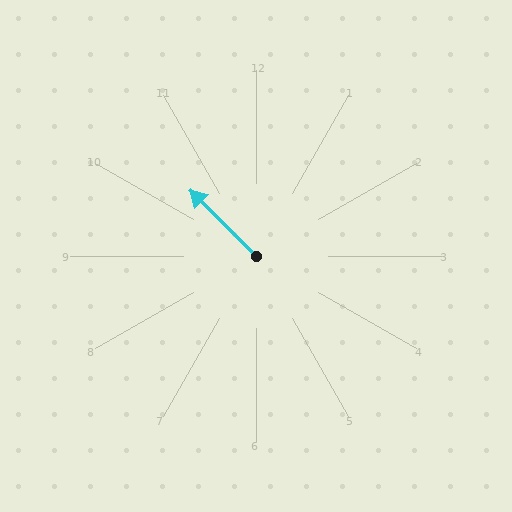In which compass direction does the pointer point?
Northwest.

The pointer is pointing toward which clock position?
Roughly 11 o'clock.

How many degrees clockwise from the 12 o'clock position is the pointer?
Approximately 315 degrees.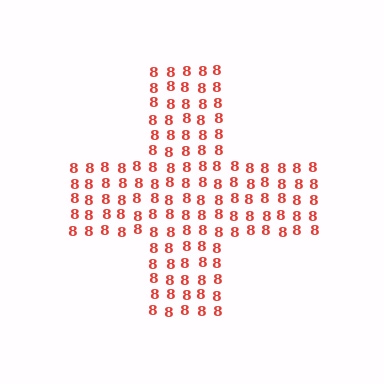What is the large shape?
The large shape is a cross.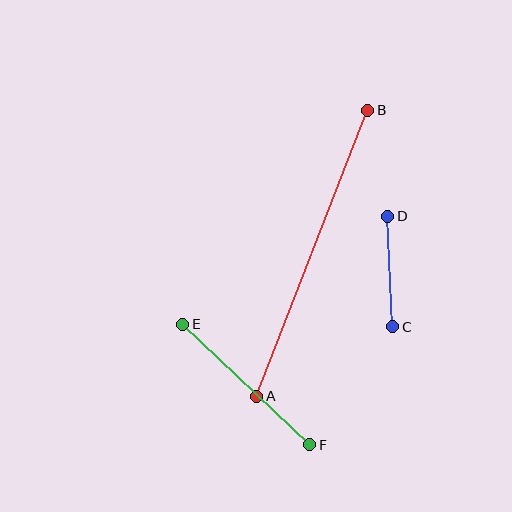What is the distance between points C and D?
The distance is approximately 111 pixels.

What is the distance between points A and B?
The distance is approximately 307 pixels.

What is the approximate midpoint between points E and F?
The midpoint is at approximately (246, 385) pixels.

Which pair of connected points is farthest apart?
Points A and B are farthest apart.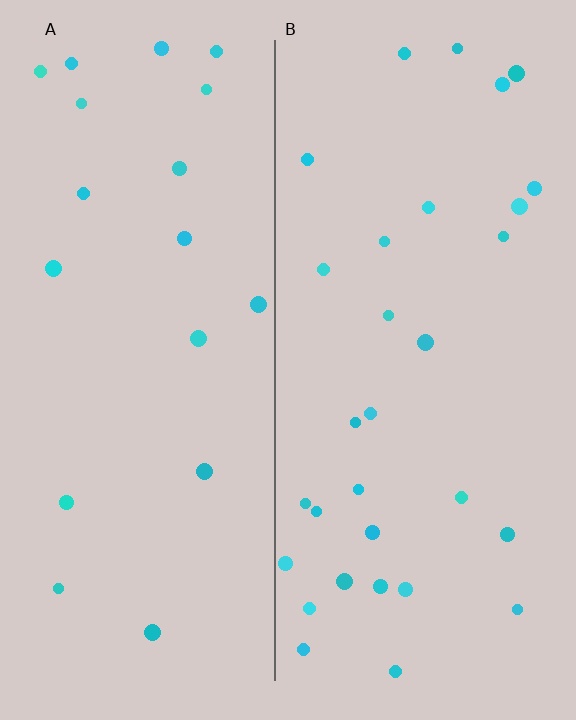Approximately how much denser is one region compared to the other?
Approximately 1.6× — region B over region A.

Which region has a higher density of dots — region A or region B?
B (the right).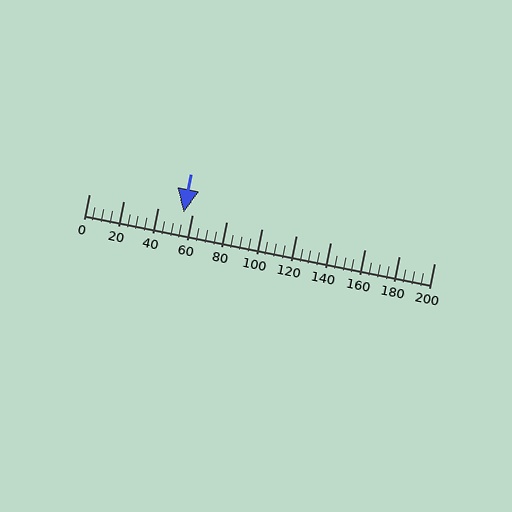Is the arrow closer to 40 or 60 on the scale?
The arrow is closer to 60.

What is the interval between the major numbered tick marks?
The major tick marks are spaced 20 units apart.